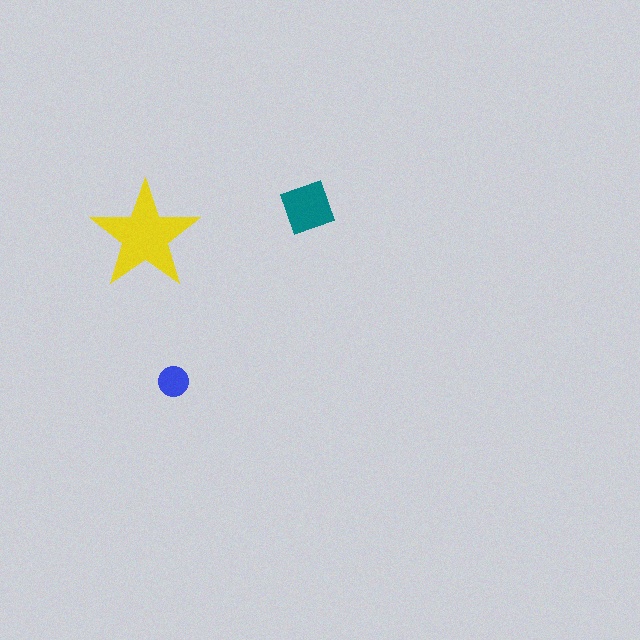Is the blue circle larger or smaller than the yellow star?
Smaller.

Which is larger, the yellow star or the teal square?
The yellow star.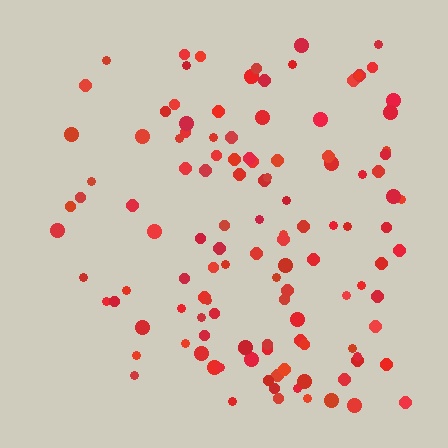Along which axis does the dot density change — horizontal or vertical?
Horizontal.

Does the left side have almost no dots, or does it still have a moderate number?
Still a moderate number, just noticeably fewer than the right.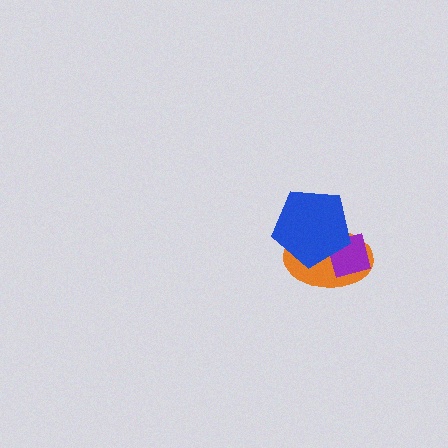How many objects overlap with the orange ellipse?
2 objects overlap with the orange ellipse.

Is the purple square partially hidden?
Yes, it is partially covered by another shape.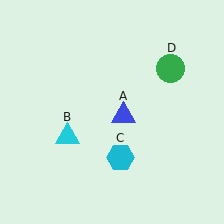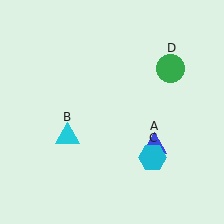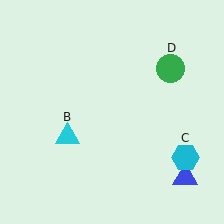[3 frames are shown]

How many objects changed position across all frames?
2 objects changed position: blue triangle (object A), cyan hexagon (object C).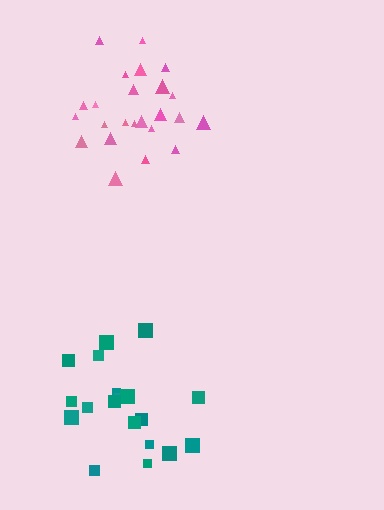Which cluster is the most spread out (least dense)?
Teal.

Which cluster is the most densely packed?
Pink.